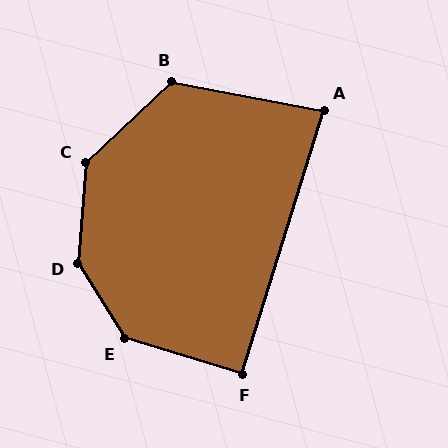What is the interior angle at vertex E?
Approximately 139 degrees (obtuse).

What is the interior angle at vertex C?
Approximately 137 degrees (obtuse).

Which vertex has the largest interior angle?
D, at approximately 143 degrees.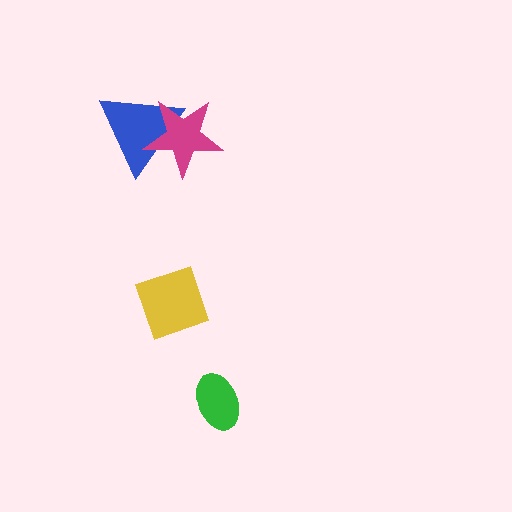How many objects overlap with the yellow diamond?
0 objects overlap with the yellow diamond.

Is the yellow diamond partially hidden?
No, no other shape covers it.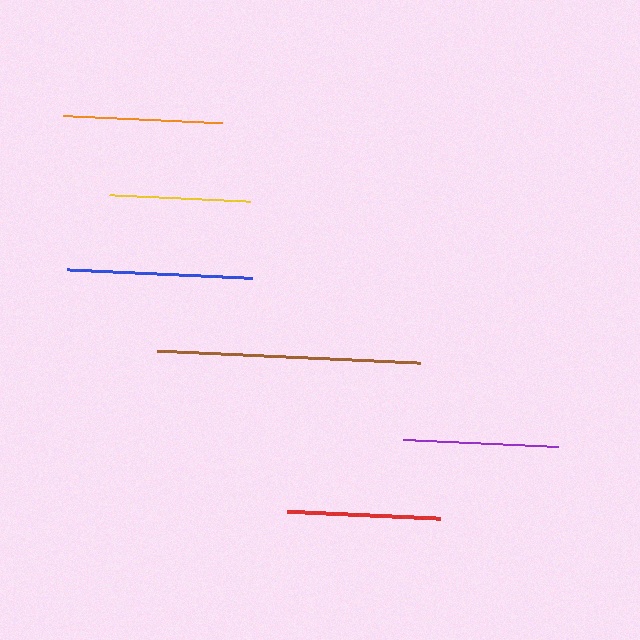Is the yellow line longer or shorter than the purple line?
The purple line is longer than the yellow line.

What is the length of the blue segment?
The blue segment is approximately 185 pixels long.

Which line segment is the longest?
The brown line is the longest at approximately 264 pixels.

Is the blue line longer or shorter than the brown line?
The brown line is longer than the blue line.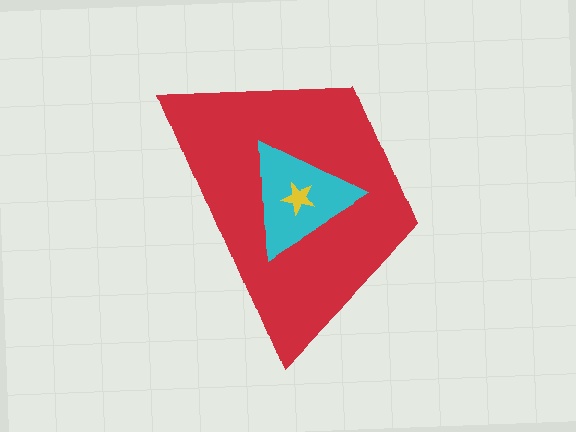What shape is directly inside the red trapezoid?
The cyan triangle.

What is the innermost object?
The yellow star.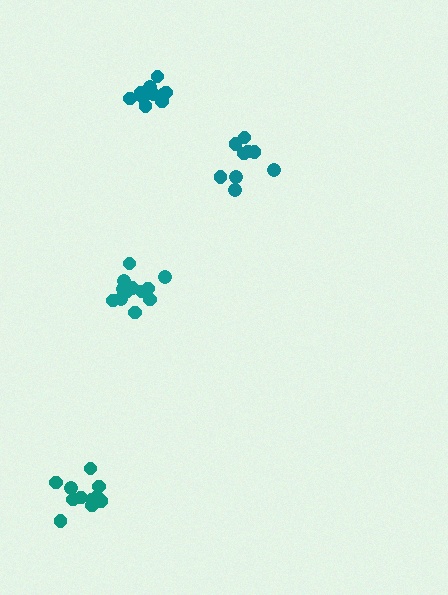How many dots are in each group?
Group 1: 10 dots, Group 2: 11 dots, Group 3: 12 dots, Group 4: 9 dots (42 total).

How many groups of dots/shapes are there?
There are 4 groups.